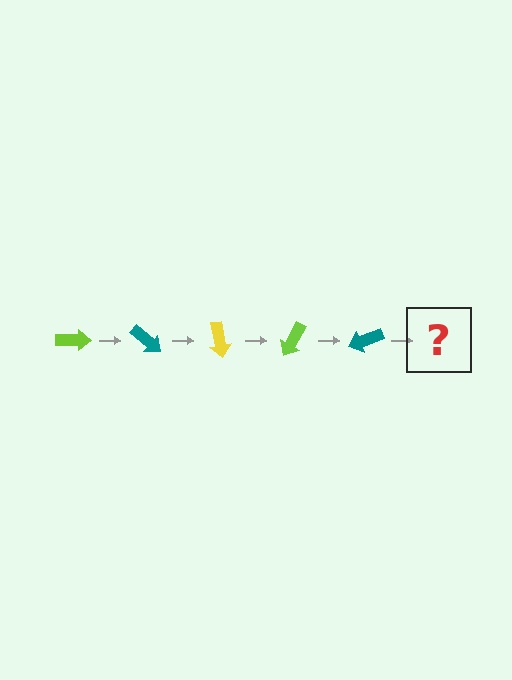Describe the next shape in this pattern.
It should be a yellow arrow, rotated 200 degrees from the start.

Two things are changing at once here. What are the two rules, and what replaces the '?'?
The two rules are that it rotates 40 degrees each step and the color cycles through lime, teal, and yellow. The '?' should be a yellow arrow, rotated 200 degrees from the start.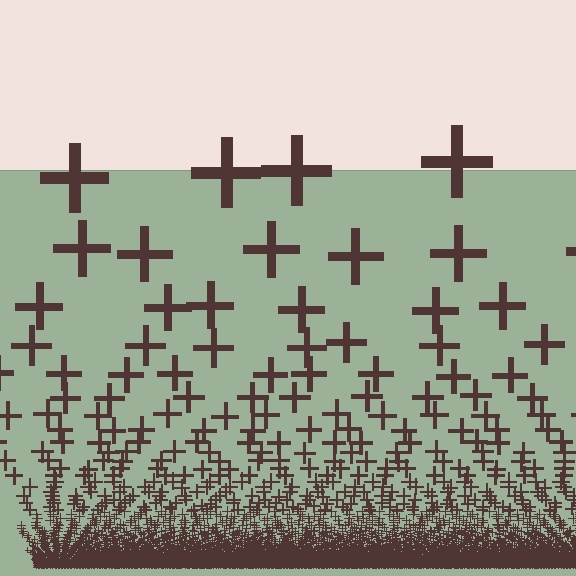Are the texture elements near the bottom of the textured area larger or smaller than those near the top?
Smaller. The gradient is inverted — elements near the bottom are smaller and denser.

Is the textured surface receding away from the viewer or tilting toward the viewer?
The surface appears to tilt toward the viewer. Texture elements get larger and sparser toward the top.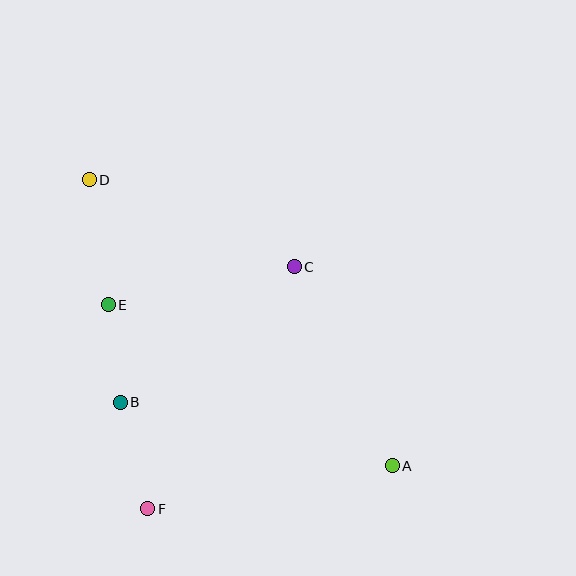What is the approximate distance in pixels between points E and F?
The distance between E and F is approximately 208 pixels.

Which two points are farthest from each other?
Points A and D are farthest from each other.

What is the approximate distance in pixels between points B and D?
The distance between B and D is approximately 225 pixels.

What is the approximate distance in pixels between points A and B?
The distance between A and B is approximately 280 pixels.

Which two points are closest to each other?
Points B and E are closest to each other.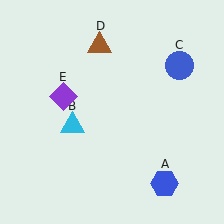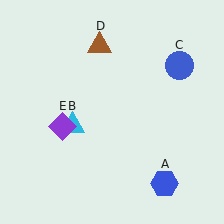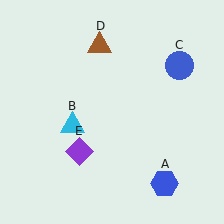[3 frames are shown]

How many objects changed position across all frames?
1 object changed position: purple diamond (object E).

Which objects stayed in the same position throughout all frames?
Blue hexagon (object A) and cyan triangle (object B) and blue circle (object C) and brown triangle (object D) remained stationary.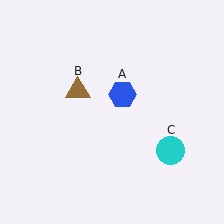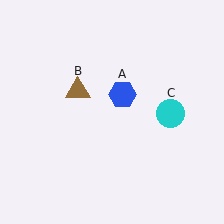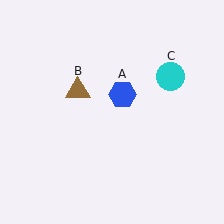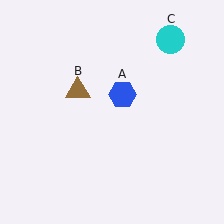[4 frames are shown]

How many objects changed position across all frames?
1 object changed position: cyan circle (object C).